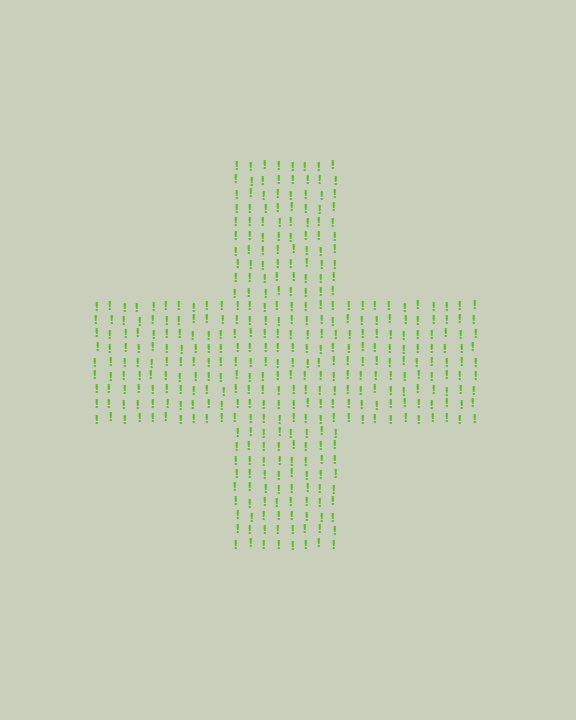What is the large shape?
The large shape is a cross.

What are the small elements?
The small elements are exclamation marks.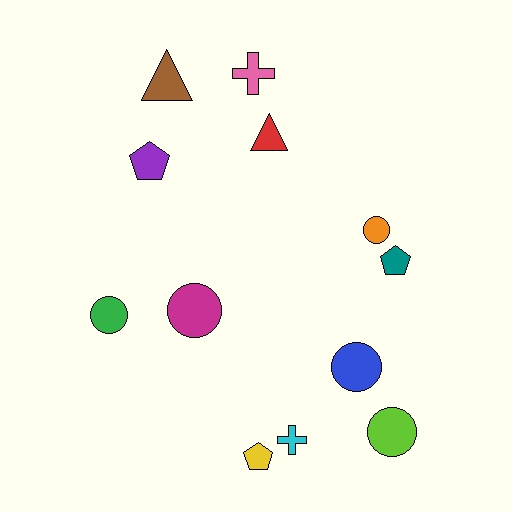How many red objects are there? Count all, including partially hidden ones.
There is 1 red object.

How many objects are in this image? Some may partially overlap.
There are 12 objects.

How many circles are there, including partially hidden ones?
There are 5 circles.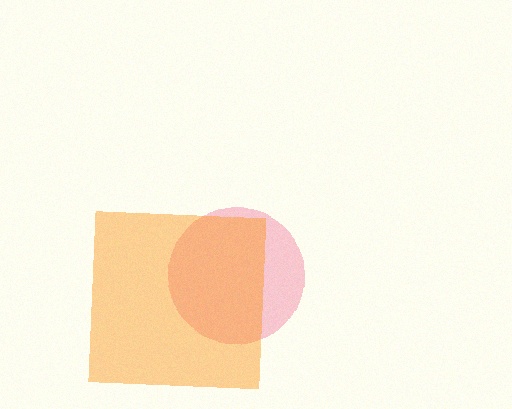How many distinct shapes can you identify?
There are 2 distinct shapes: a pink circle, an orange square.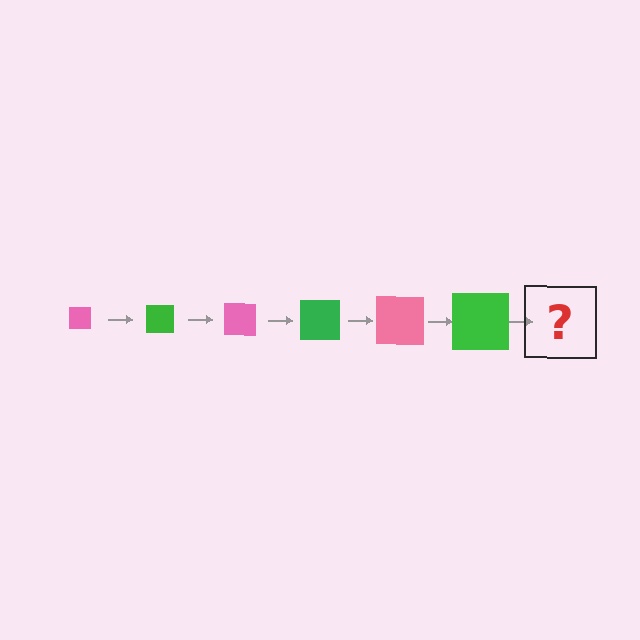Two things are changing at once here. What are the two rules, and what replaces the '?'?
The two rules are that the square grows larger each step and the color cycles through pink and green. The '?' should be a pink square, larger than the previous one.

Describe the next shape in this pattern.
It should be a pink square, larger than the previous one.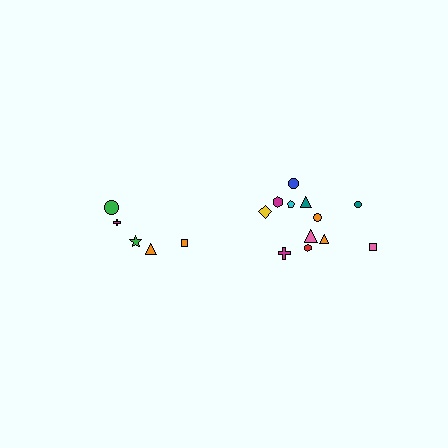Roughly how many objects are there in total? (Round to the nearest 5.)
Roughly 15 objects in total.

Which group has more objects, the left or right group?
The right group.